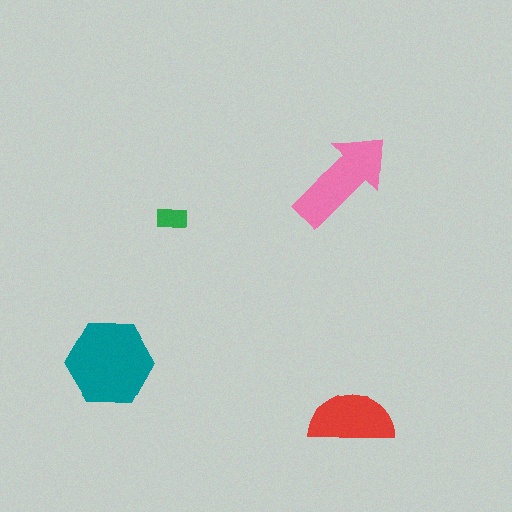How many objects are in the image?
There are 4 objects in the image.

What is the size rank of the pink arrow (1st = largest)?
2nd.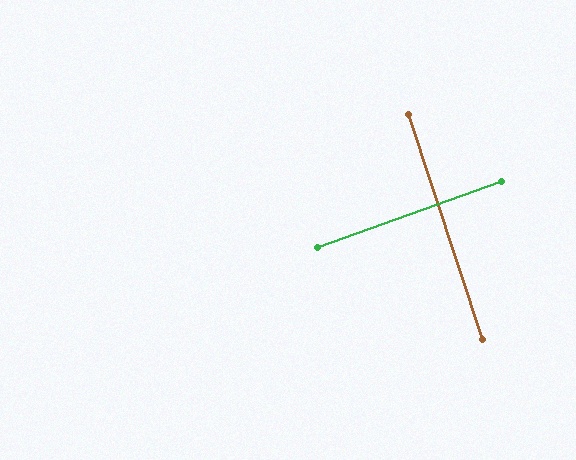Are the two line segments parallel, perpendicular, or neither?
Perpendicular — they meet at approximately 89°.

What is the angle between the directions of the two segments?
Approximately 89 degrees.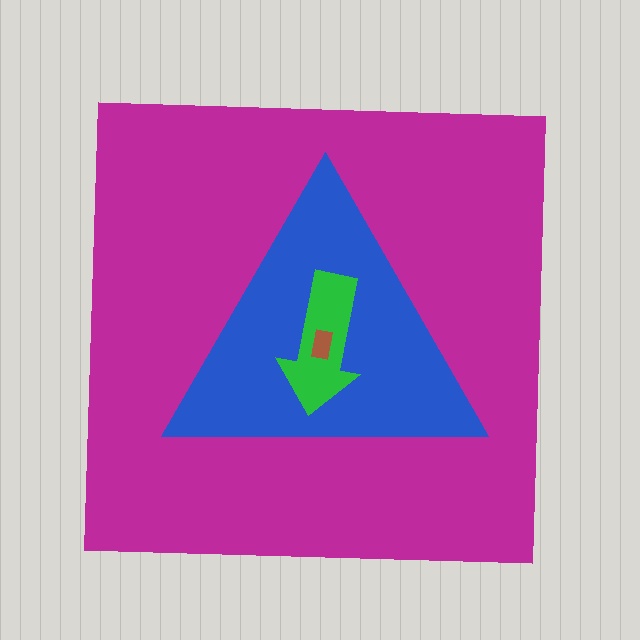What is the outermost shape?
The magenta square.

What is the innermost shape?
The brown rectangle.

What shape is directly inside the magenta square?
The blue triangle.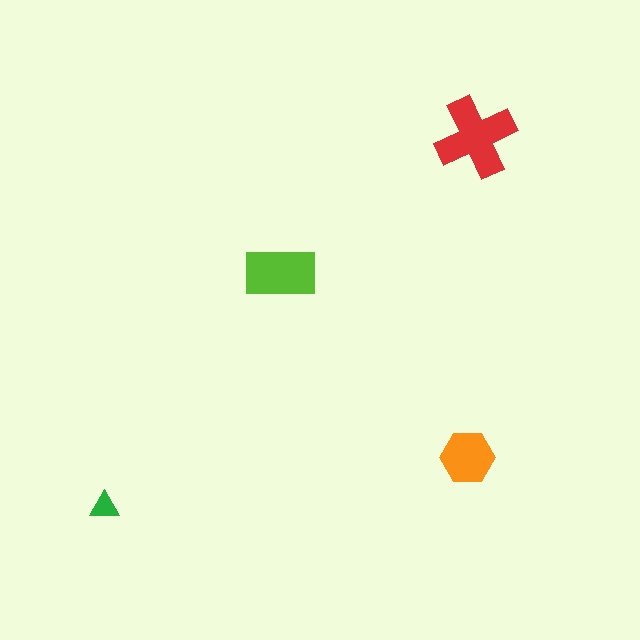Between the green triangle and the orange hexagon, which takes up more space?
The orange hexagon.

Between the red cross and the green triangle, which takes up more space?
The red cross.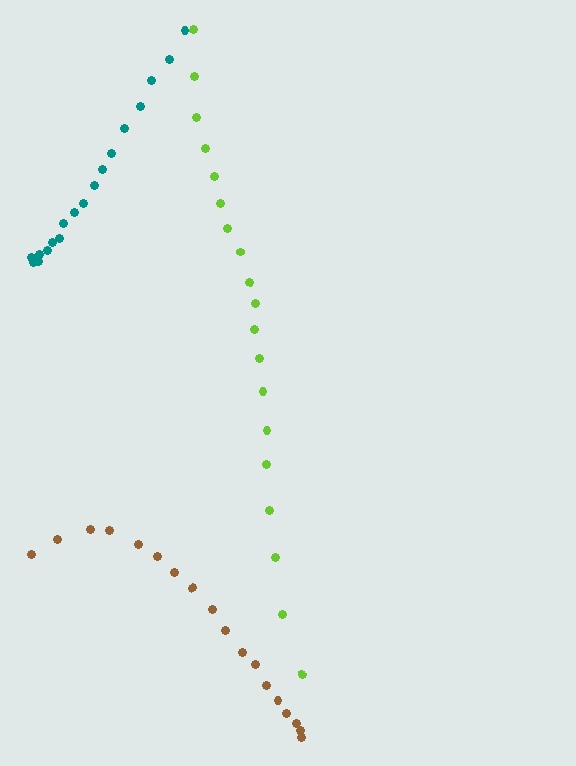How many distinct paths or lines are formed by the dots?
There are 3 distinct paths.